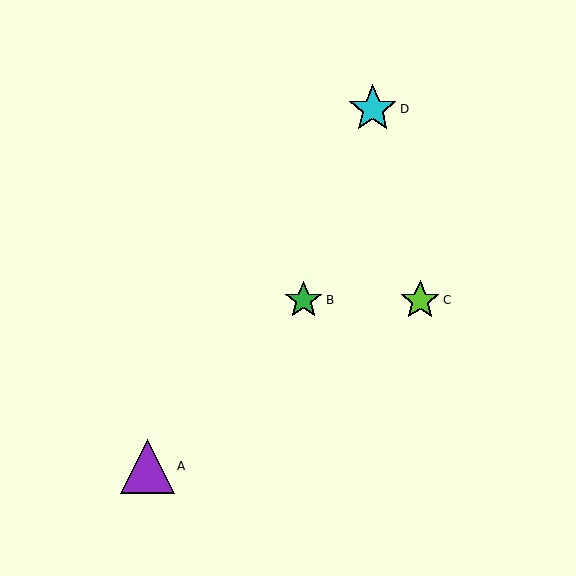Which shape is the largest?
The purple triangle (labeled A) is the largest.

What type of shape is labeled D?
Shape D is a cyan star.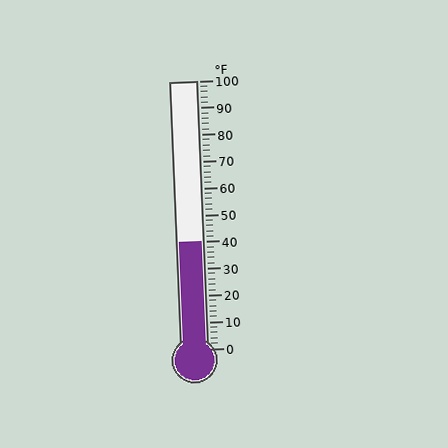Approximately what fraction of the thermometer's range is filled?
The thermometer is filled to approximately 40% of its range.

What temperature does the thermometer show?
The thermometer shows approximately 40°F.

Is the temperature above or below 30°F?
The temperature is above 30°F.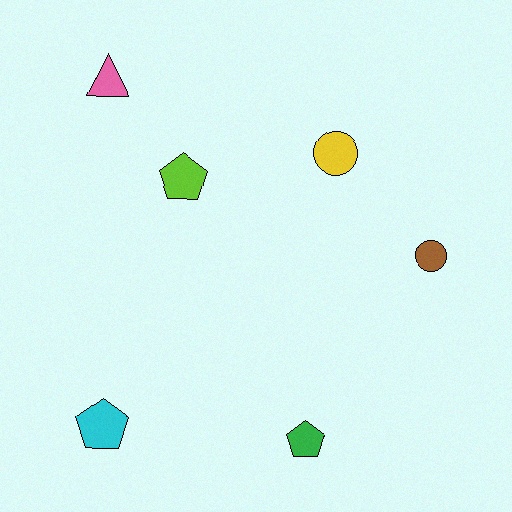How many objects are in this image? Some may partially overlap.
There are 6 objects.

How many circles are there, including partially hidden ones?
There are 2 circles.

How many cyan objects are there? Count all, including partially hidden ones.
There is 1 cyan object.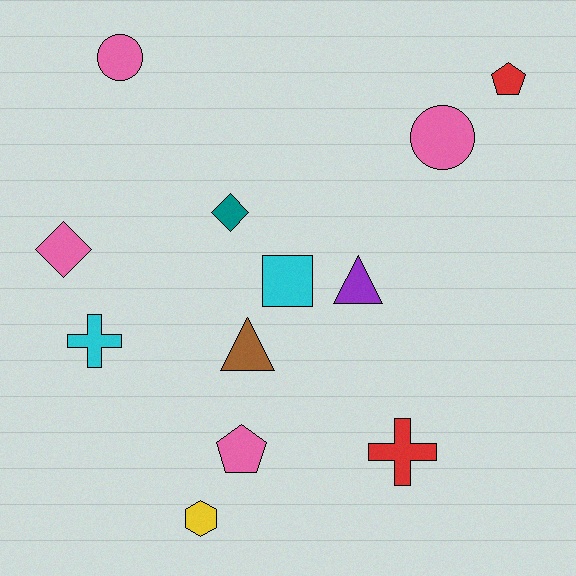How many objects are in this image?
There are 12 objects.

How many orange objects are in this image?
There are no orange objects.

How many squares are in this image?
There is 1 square.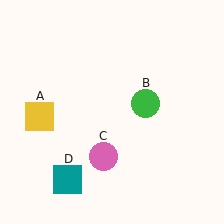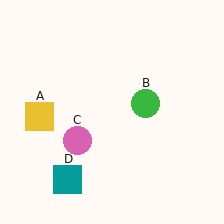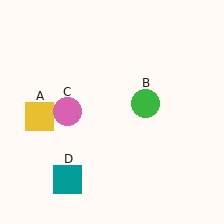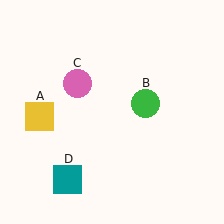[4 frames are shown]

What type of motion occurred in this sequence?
The pink circle (object C) rotated clockwise around the center of the scene.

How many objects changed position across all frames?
1 object changed position: pink circle (object C).